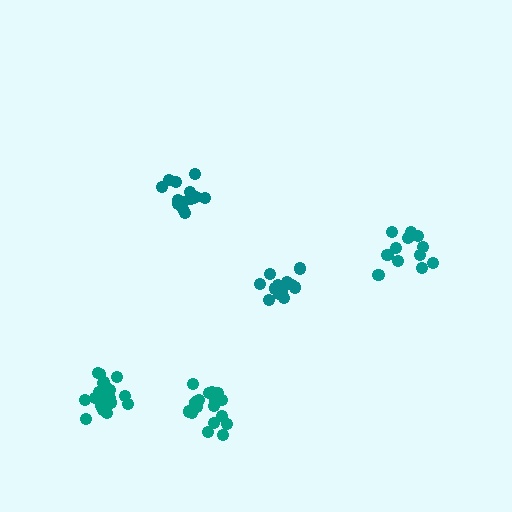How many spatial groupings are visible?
There are 5 spatial groupings.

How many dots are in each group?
Group 1: 18 dots, Group 2: 14 dots, Group 3: 13 dots, Group 4: 14 dots, Group 5: 19 dots (78 total).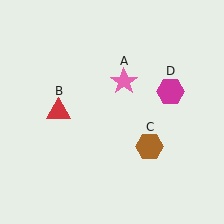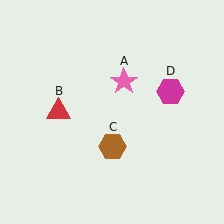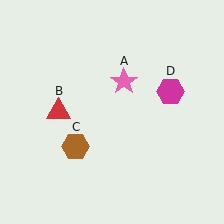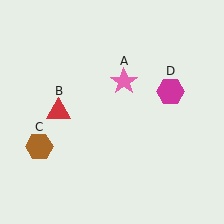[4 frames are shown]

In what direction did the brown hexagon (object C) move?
The brown hexagon (object C) moved left.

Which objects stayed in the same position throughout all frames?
Pink star (object A) and red triangle (object B) and magenta hexagon (object D) remained stationary.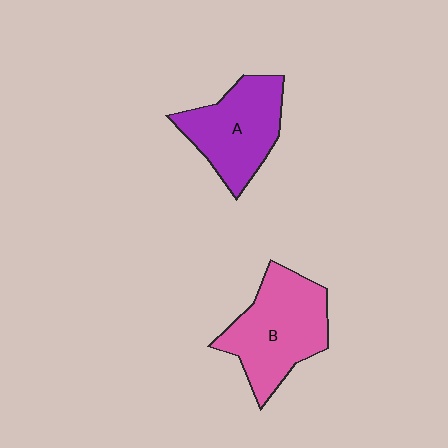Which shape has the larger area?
Shape B (pink).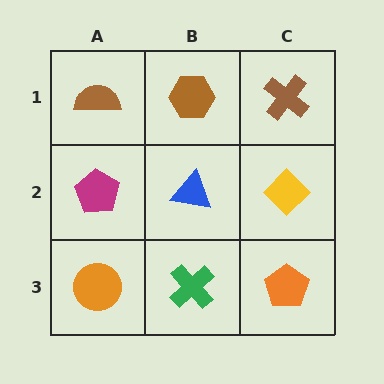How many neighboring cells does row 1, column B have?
3.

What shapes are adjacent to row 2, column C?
A brown cross (row 1, column C), an orange pentagon (row 3, column C), a blue triangle (row 2, column B).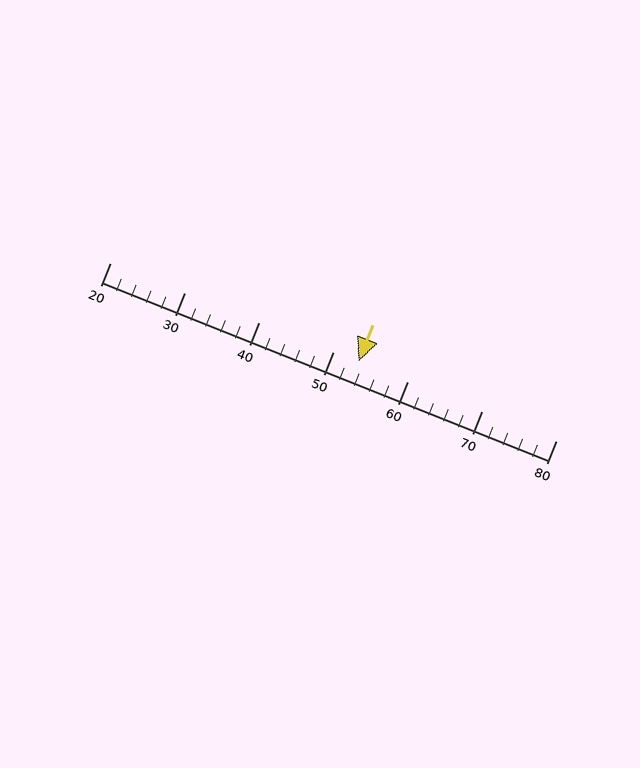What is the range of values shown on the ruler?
The ruler shows values from 20 to 80.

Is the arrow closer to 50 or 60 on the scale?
The arrow is closer to 50.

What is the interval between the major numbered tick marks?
The major tick marks are spaced 10 units apart.